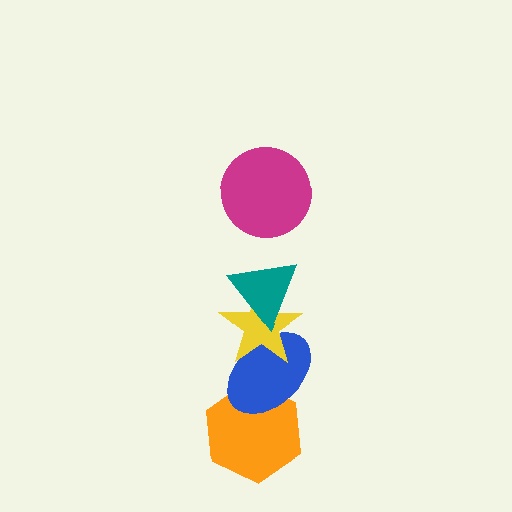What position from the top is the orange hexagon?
The orange hexagon is 5th from the top.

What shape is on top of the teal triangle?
The magenta circle is on top of the teal triangle.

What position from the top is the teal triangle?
The teal triangle is 2nd from the top.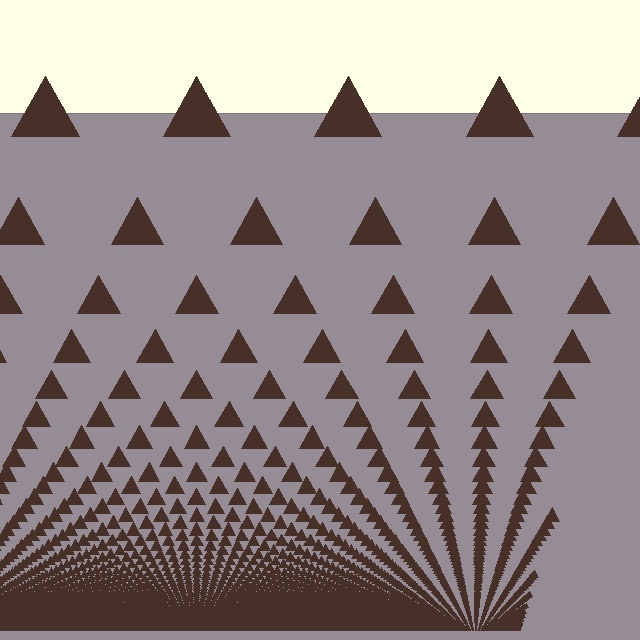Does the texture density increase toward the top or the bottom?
Density increases toward the bottom.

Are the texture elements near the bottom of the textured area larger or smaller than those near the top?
Smaller. The gradient is inverted — elements near the bottom are smaller and denser.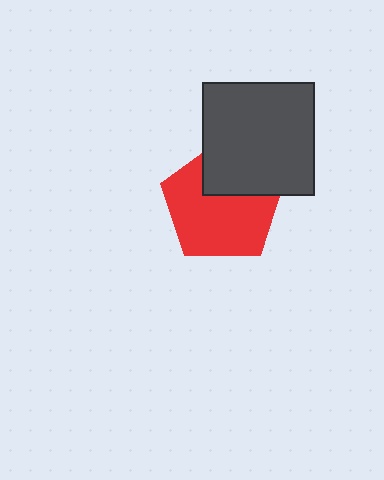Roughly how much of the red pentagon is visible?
Most of it is visible (roughly 69%).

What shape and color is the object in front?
The object in front is a dark gray rectangle.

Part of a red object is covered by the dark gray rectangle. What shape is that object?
It is a pentagon.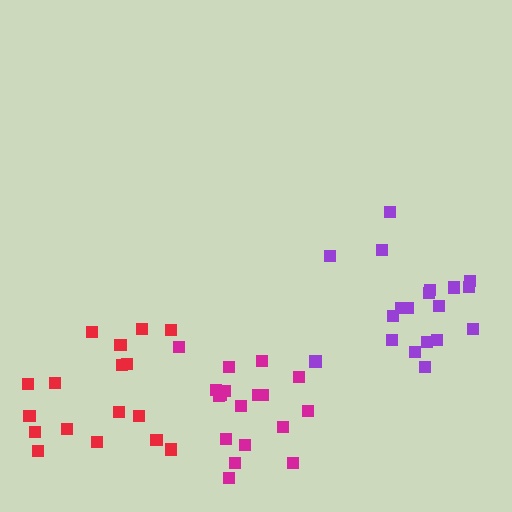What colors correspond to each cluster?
The clusters are colored: purple, red, magenta.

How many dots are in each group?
Group 1: 19 dots, Group 2: 17 dots, Group 3: 18 dots (54 total).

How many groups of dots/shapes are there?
There are 3 groups.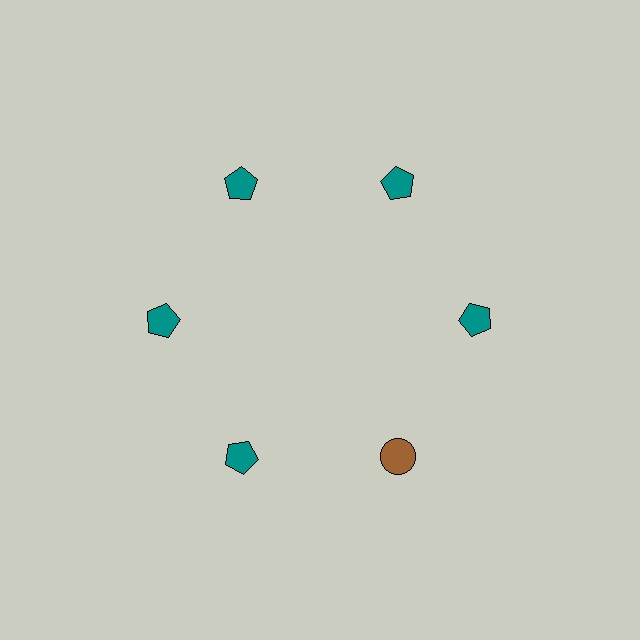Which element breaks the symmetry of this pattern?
The brown circle at roughly the 5 o'clock position breaks the symmetry. All other shapes are teal pentagons.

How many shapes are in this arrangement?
There are 6 shapes arranged in a ring pattern.